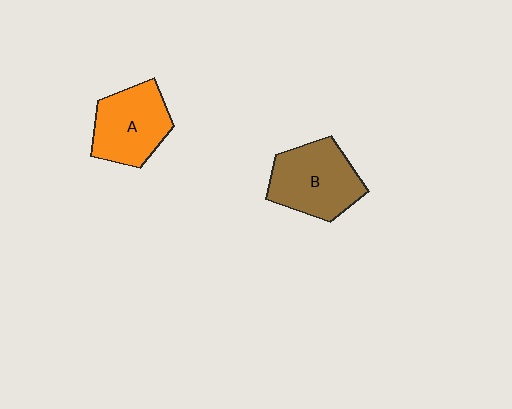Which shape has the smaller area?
Shape A (orange).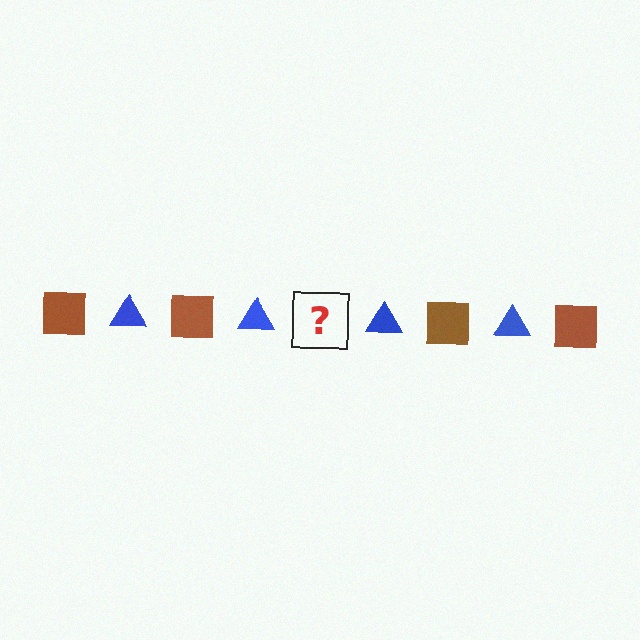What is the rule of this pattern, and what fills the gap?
The rule is that the pattern alternates between brown square and blue triangle. The gap should be filled with a brown square.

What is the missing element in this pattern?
The missing element is a brown square.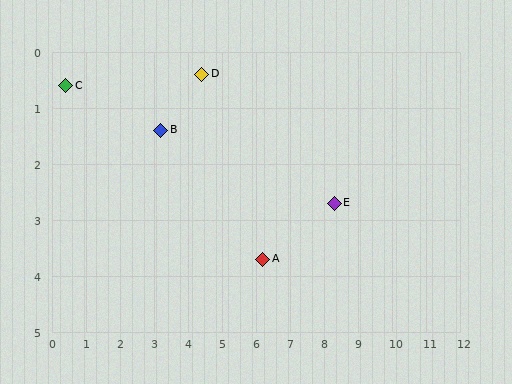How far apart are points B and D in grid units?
Points B and D are about 1.6 grid units apart.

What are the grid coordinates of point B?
Point B is at approximately (3.2, 1.4).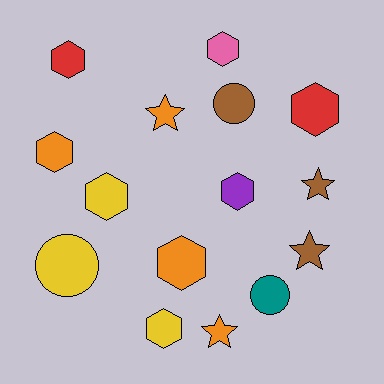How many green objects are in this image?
There are no green objects.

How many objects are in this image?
There are 15 objects.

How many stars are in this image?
There are 4 stars.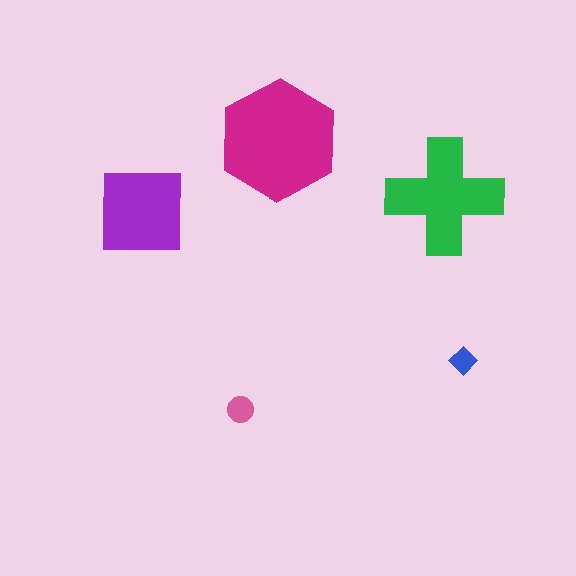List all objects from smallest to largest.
The blue diamond, the pink circle, the purple square, the green cross, the magenta hexagon.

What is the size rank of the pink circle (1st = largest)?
4th.